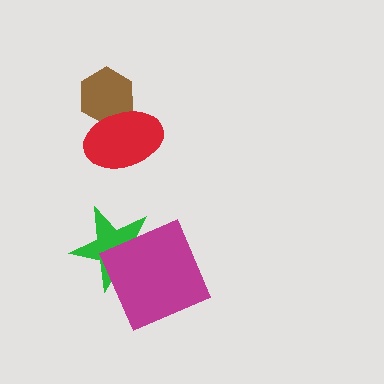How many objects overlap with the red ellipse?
1 object overlaps with the red ellipse.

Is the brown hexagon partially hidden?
Yes, it is partially covered by another shape.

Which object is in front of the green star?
The magenta square is in front of the green star.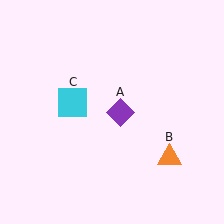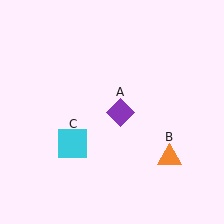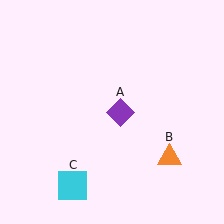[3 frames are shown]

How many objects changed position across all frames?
1 object changed position: cyan square (object C).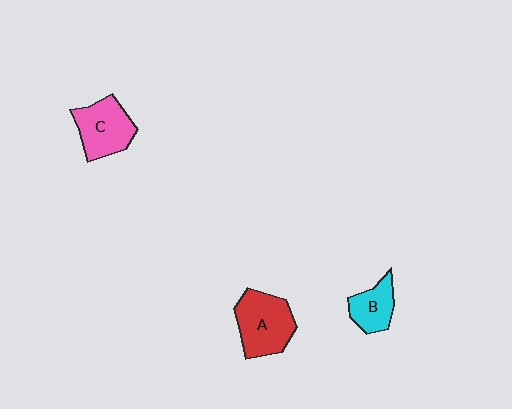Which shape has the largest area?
Shape A (red).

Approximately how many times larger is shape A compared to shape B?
Approximately 1.7 times.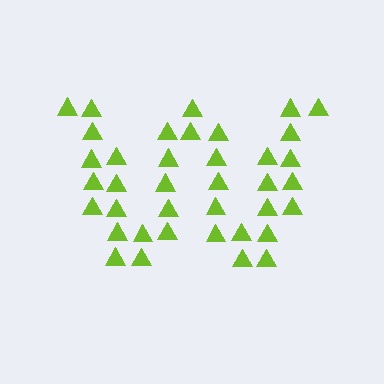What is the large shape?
The large shape is the letter W.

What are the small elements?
The small elements are triangles.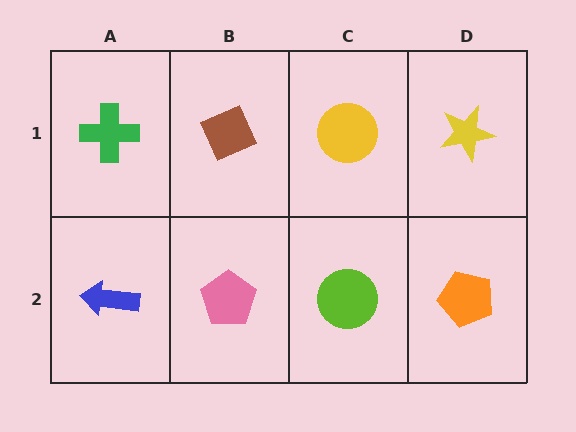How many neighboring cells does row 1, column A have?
2.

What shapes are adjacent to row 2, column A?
A green cross (row 1, column A), a pink pentagon (row 2, column B).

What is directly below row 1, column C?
A lime circle.